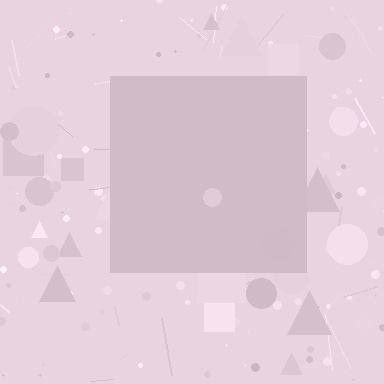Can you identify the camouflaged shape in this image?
The camouflaged shape is a square.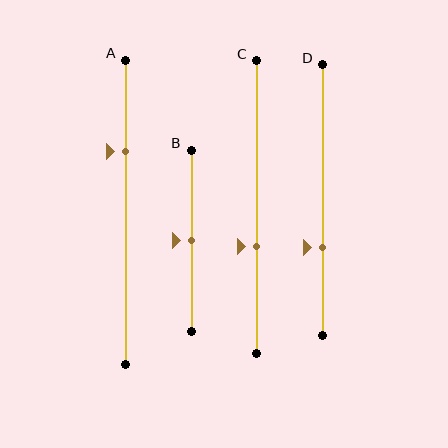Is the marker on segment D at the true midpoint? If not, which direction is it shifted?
No, the marker on segment D is shifted downward by about 17% of the segment length.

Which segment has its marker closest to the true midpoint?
Segment B has its marker closest to the true midpoint.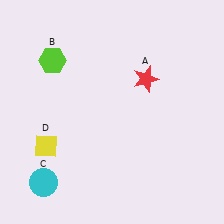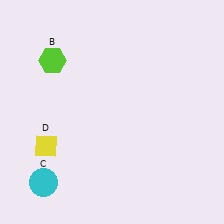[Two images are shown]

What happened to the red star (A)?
The red star (A) was removed in Image 2. It was in the top-right area of Image 1.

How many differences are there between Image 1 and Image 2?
There is 1 difference between the two images.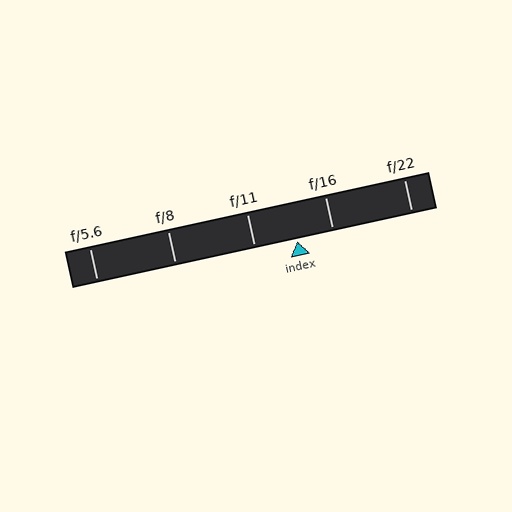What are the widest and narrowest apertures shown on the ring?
The widest aperture shown is f/5.6 and the narrowest is f/22.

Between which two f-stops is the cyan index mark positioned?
The index mark is between f/11 and f/16.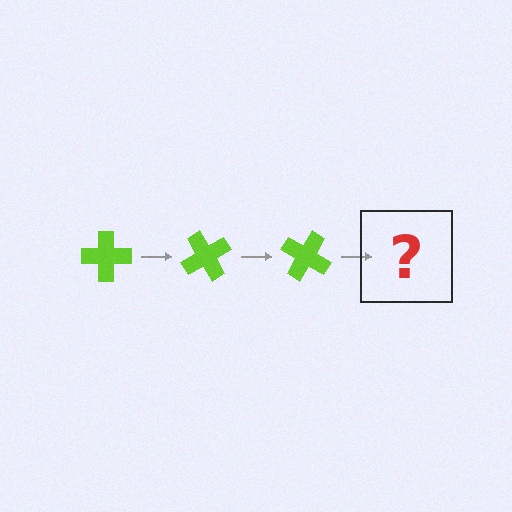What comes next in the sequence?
The next element should be a lime cross rotated 180 degrees.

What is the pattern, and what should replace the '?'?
The pattern is that the cross rotates 60 degrees each step. The '?' should be a lime cross rotated 180 degrees.